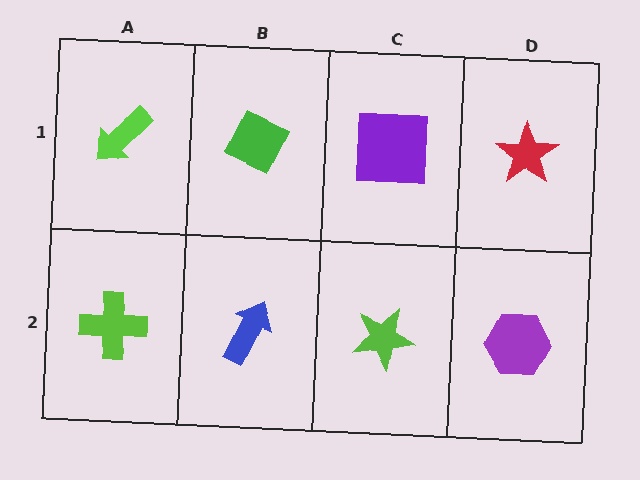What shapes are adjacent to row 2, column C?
A purple square (row 1, column C), a blue arrow (row 2, column B), a purple hexagon (row 2, column D).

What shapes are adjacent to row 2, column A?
A lime arrow (row 1, column A), a blue arrow (row 2, column B).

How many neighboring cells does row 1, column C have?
3.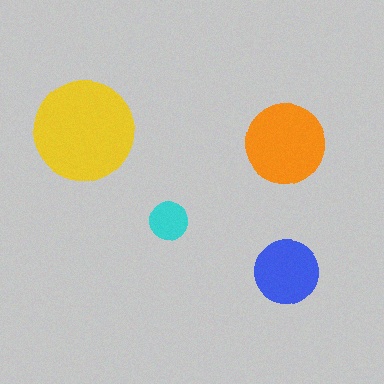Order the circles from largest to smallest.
the yellow one, the orange one, the blue one, the cyan one.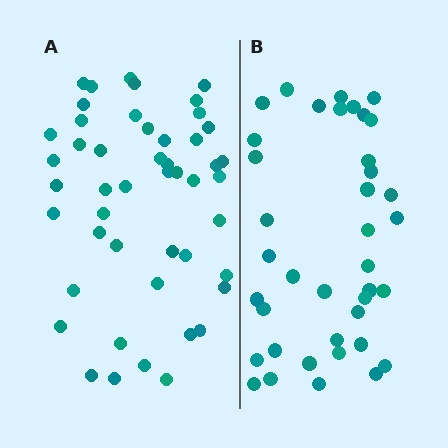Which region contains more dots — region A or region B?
Region A (the left region) has more dots.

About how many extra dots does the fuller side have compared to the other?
Region A has roughly 8 or so more dots than region B.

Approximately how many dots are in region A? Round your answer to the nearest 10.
About 50 dots. (The exact count is 48, which rounds to 50.)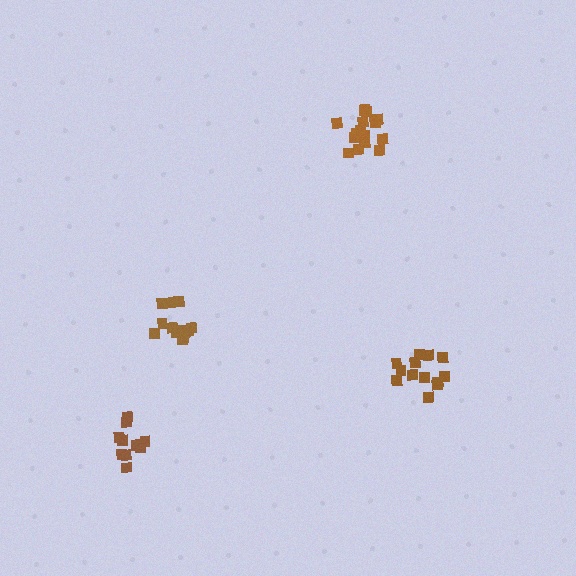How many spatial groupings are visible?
There are 4 spatial groupings.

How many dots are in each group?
Group 1: 11 dots, Group 2: 14 dots, Group 3: 13 dots, Group 4: 16 dots (54 total).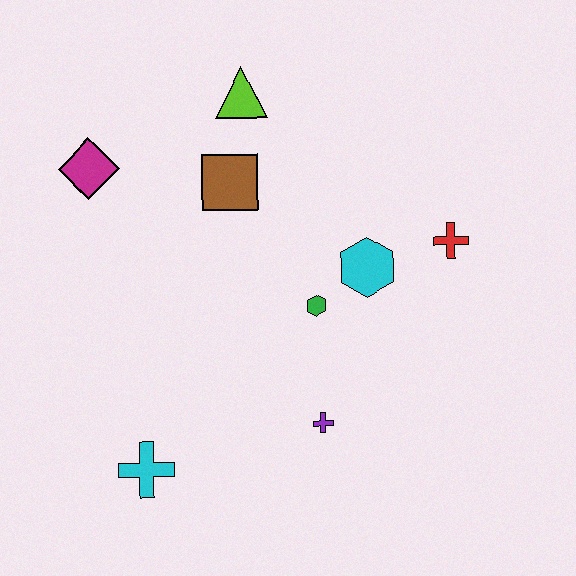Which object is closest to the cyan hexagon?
The green hexagon is closest to the cyan hexagon.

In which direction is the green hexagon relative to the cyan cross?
The green hexagon is to the right of the cyan cross.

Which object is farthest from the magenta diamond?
The red cross is farthest from the magenta diamond.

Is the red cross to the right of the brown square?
Yes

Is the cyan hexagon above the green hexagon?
Yes